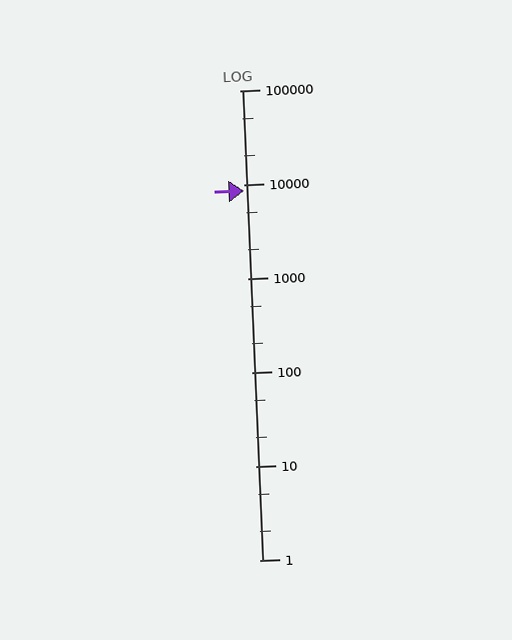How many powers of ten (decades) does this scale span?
The scale spans 5 decades, from 1 to 100000.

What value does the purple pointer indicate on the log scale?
The pointer indicates approximately 8500.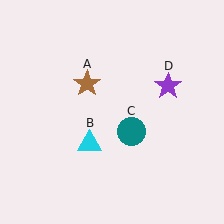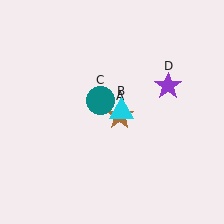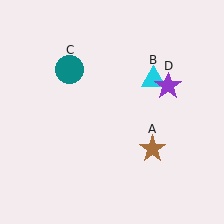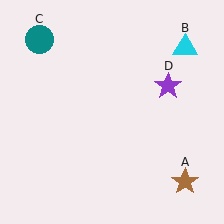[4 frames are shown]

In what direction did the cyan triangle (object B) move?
The cyan triangle (object B) moved up and to the right.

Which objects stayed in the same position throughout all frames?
Purple star (object D) remained stationary.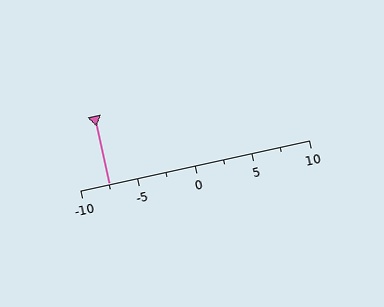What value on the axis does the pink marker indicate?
The marker indicates approximately -7.5.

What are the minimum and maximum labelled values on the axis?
The axis runs from -10 to 10.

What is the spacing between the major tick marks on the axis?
The major ticks are spaced 5 apart.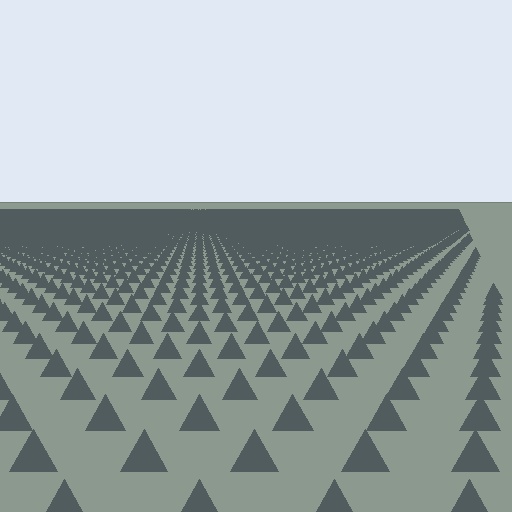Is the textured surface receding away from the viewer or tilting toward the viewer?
The surface is receding away from the viewer. Texture elements get smaller and denser toward the top.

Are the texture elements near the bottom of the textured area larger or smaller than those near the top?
Larger. Near the bottom, elements are closer to the viewer and appear at a bigger on-screen size.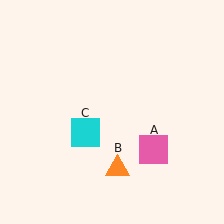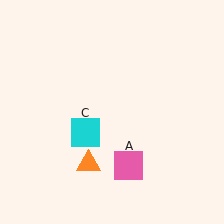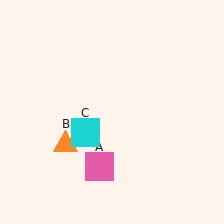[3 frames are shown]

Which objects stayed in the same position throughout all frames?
Cyan square (object C) remained stationary.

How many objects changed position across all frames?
2 objects changed position: pink square (object A), orange triangle (object B).